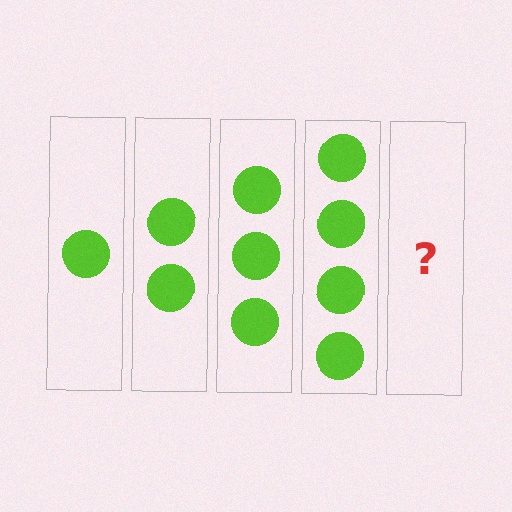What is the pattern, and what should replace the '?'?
The pattern is that each step adds one more circle. The '?' should be 5 circles.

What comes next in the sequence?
The next element should be 5 circles.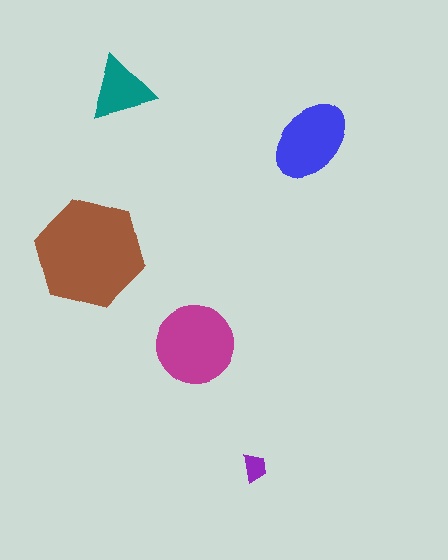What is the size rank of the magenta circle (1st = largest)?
2nd.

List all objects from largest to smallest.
The brown hexagon, the magenta circle, the blue ellipse, the teal triangle, the purple trapezoid.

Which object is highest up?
The teal triangle is topmost.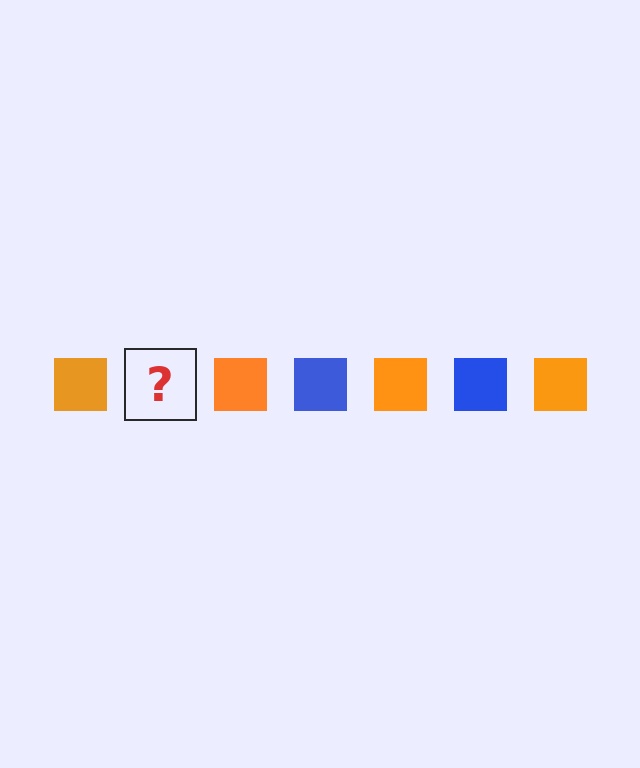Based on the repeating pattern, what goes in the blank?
The blank should be a blue square.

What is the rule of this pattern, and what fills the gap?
The rule is that the pattern cycles through orange, blue squares. The gap should be filled with a blue square.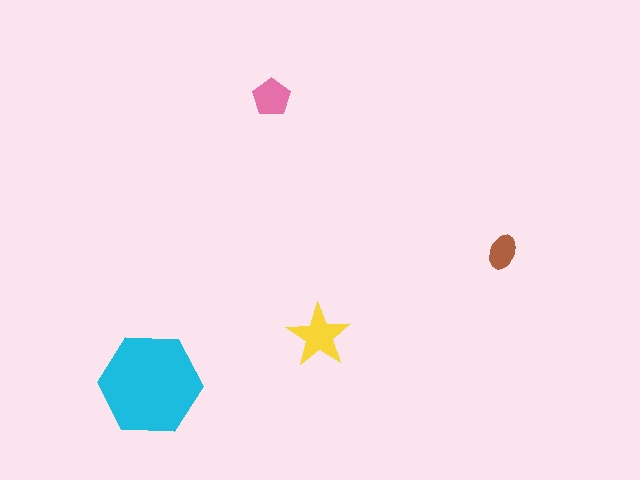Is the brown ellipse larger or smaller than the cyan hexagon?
Smaller.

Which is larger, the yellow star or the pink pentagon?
The yellow star.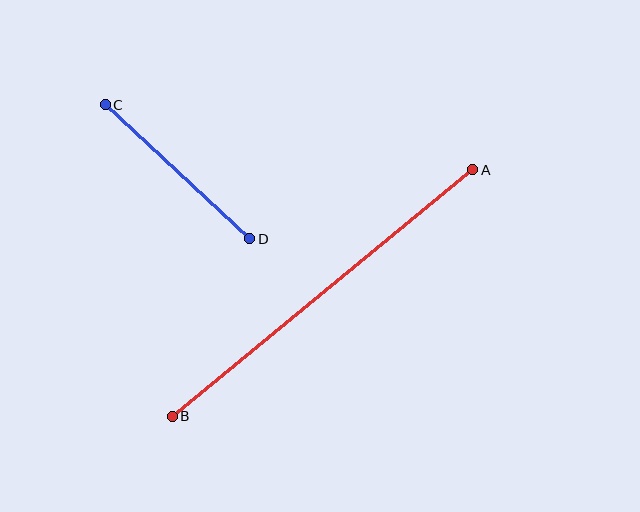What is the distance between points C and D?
The distance is approximately 197 pixels.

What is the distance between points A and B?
The distance is approximately 389 pixels.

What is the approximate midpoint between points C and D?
The midpoint is at approximately (177, 172) pixels.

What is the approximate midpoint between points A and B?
The midpoint is at approximately (322, 293) pixels.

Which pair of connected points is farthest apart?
Points A and B are farthest apart.